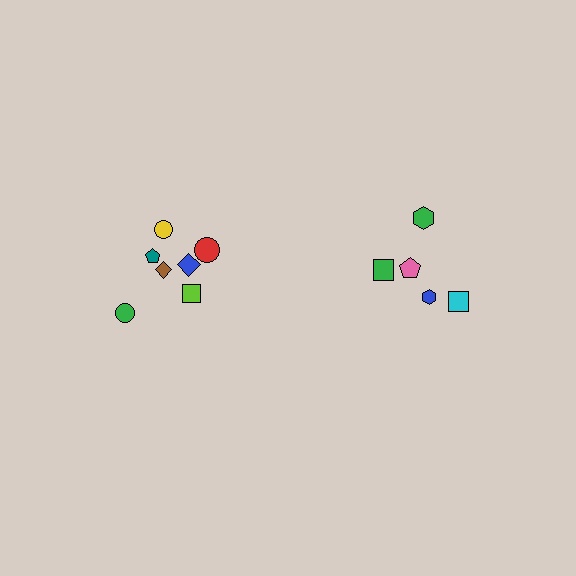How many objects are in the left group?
There are 7 objects.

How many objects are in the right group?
There are 5 objects.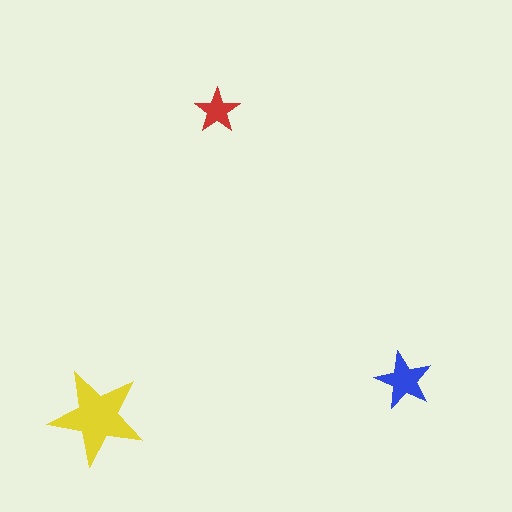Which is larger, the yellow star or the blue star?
The yellow one.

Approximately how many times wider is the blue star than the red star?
About 1.5 times wider.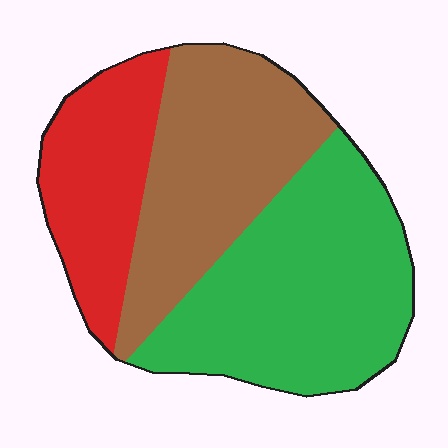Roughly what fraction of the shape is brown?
Brown takes up about one third (1/3) of the shape.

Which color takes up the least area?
Red, at roughly 25%.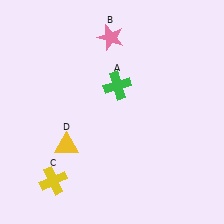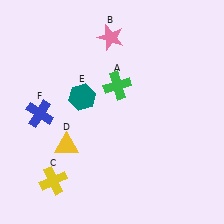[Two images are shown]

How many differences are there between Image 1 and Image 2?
There are 2 differences between the two images.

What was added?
A teal hexagon (E), a blue cross (F) were added in Image 2.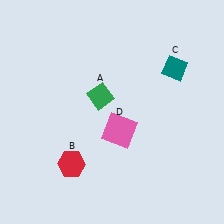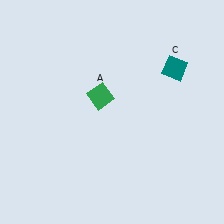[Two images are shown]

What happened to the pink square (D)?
The pink square (D) was removed in Image 2. It was in the bottom-right area of Image 1.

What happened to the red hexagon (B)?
The red hexagon (B) was removed in Image 2. It was in the bottom-left area of Image 1.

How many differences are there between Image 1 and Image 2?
There are 2 differences between the two images.